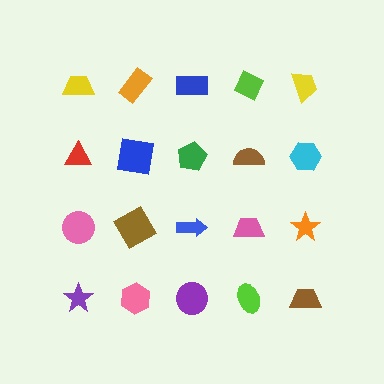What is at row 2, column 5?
A cyan hexagon.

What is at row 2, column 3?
A green pentagon.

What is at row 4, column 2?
A pink hexagon.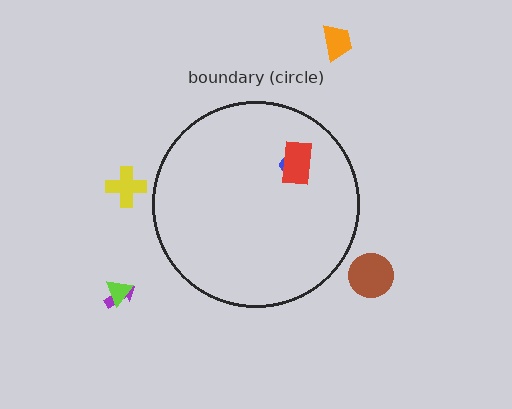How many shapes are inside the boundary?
2 inside, 5 outside.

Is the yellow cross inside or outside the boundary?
Outside.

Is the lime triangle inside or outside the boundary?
Outside.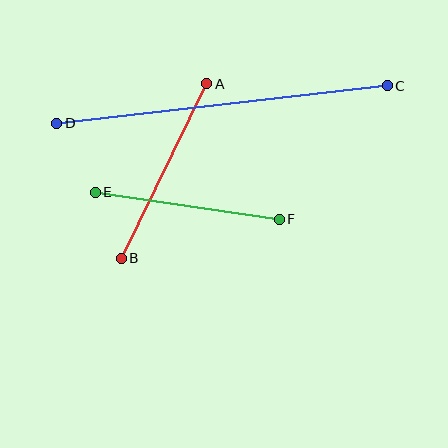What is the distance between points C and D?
The distance is approximately 333 pixels.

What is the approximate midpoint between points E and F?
The midpoint is at approximately (187, 206) pixels.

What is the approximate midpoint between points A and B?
The midpoint is at approximately (164, 171) pixels.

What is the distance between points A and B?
The distance is approximately 194 pixels.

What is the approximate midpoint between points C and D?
The midpoint is at approximately (222, 105) pixels.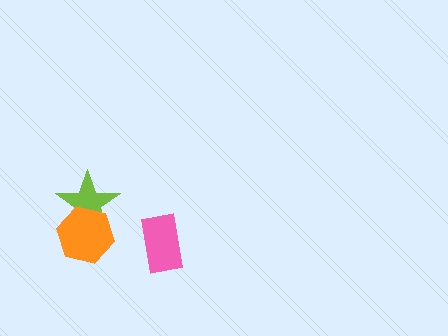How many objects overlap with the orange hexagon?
1 object overlaps with the orange hexagon.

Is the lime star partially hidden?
Yes, it is partially covered by another shape.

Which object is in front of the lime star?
The orange hexagon is in front of the lime star.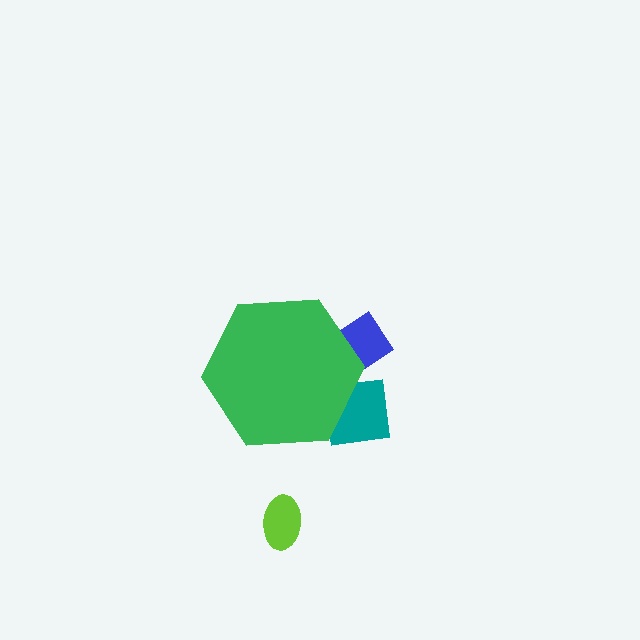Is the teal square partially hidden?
Yes, the teal square is partially hidden behind the green hexagon.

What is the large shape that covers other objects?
A green hexagon.